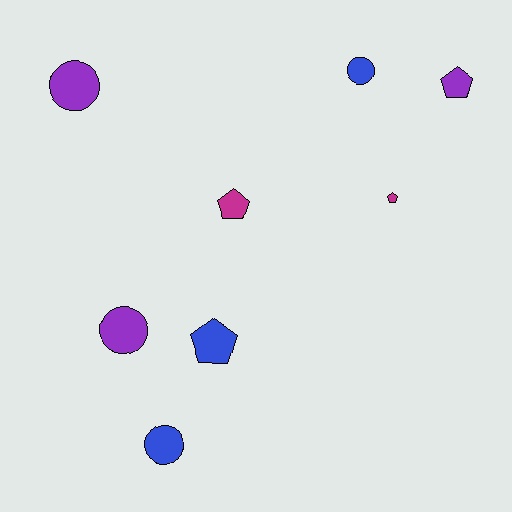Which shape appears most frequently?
Circle, with 4 objects.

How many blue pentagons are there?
There is 1 blue pentagon.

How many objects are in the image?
There are 8 objects.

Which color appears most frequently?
Purple, with 3 objects.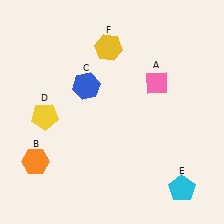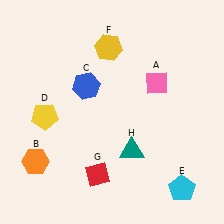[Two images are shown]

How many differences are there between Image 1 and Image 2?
There are 2 differences between the two images.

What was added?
A red diamond (G), a teal triangle (H) were added in Image 2.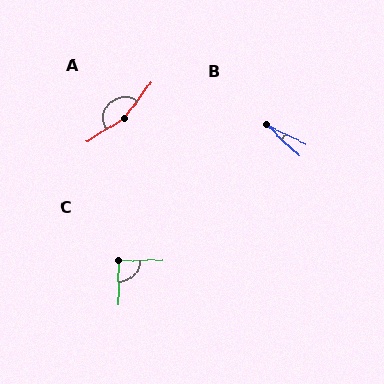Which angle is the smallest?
B, at approximately 18 degrees.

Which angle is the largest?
A, at approximately 159 degrees.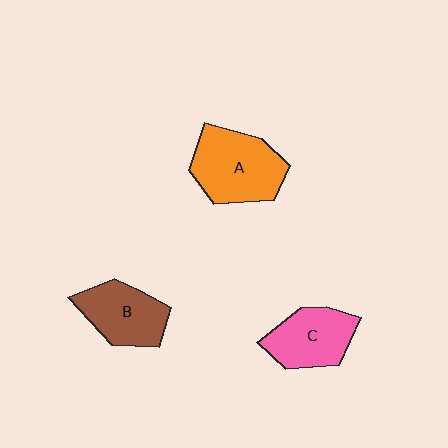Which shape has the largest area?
Shape A (orange).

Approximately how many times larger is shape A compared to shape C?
Approximately 1.3 times.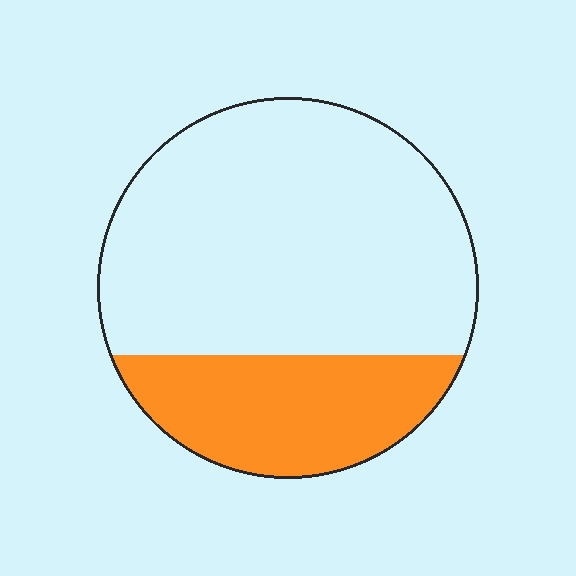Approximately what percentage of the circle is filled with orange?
Approximately 30%.